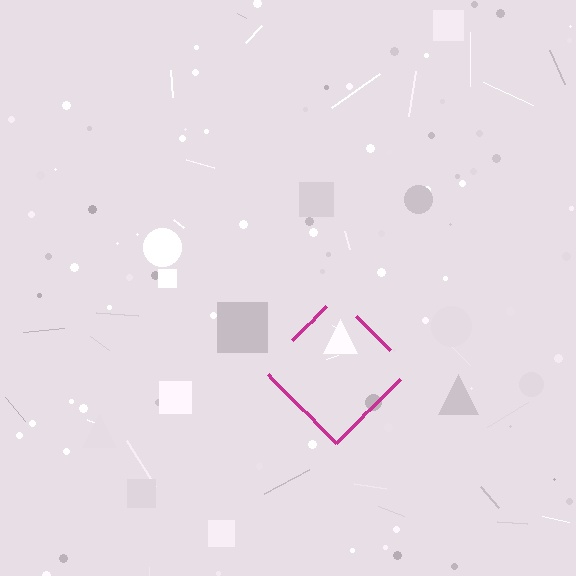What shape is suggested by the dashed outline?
The dashed outline suggests a diamond.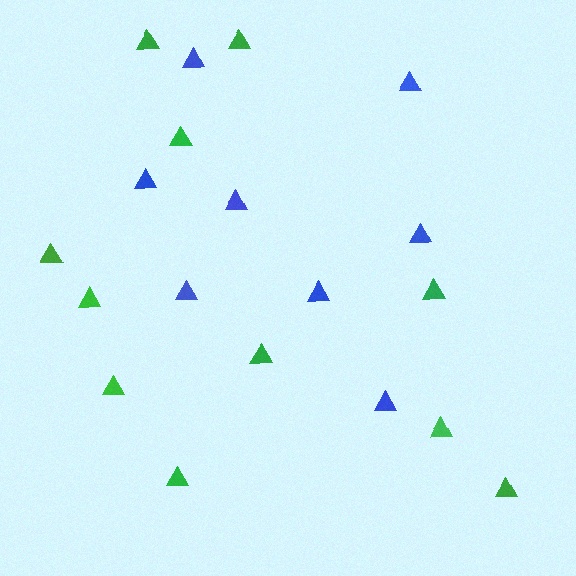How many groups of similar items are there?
There are 2 groups: one group of green triangles (11) and one group of blue triangles (8).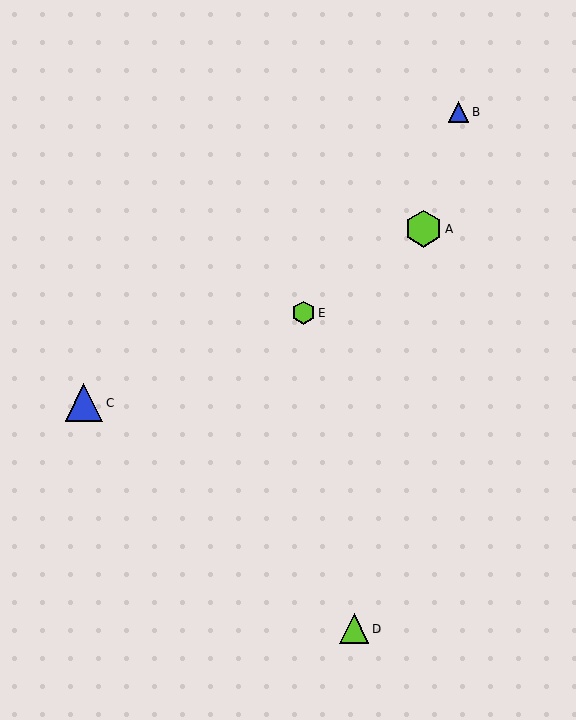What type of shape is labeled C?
Shape C is a blue triangle.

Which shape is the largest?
The blue triangle (labeled C) is the largest.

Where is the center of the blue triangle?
The center of the blue triangle is at (84, 403).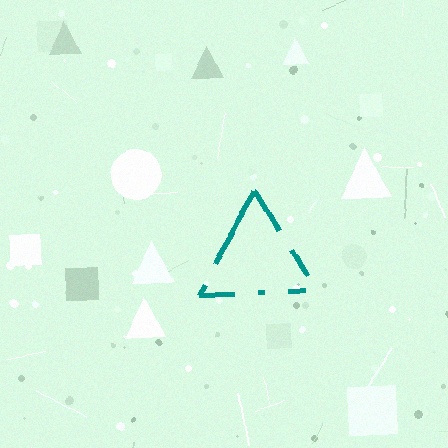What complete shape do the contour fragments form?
The contour fragments form a triangle.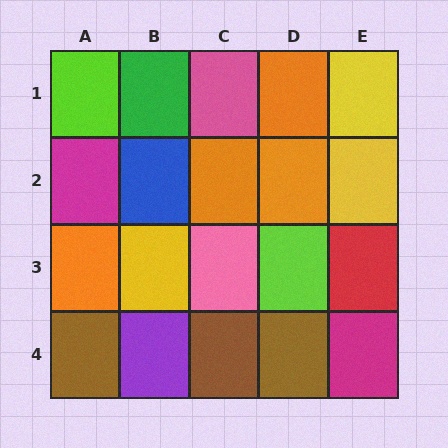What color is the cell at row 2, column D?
Orange.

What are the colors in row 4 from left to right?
Brown, purple, brown, brown, magenta.